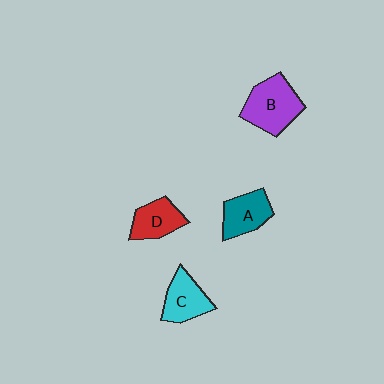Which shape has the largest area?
Shape B (purple).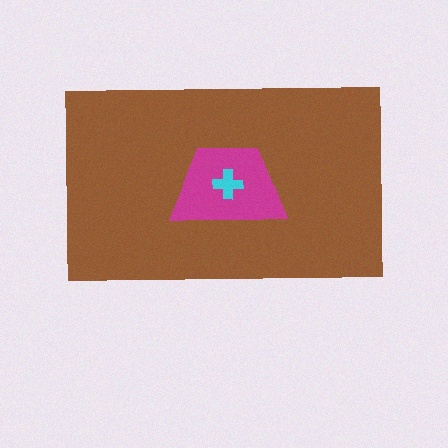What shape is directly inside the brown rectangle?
The magenta trapezoid.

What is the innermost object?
The cyan cross.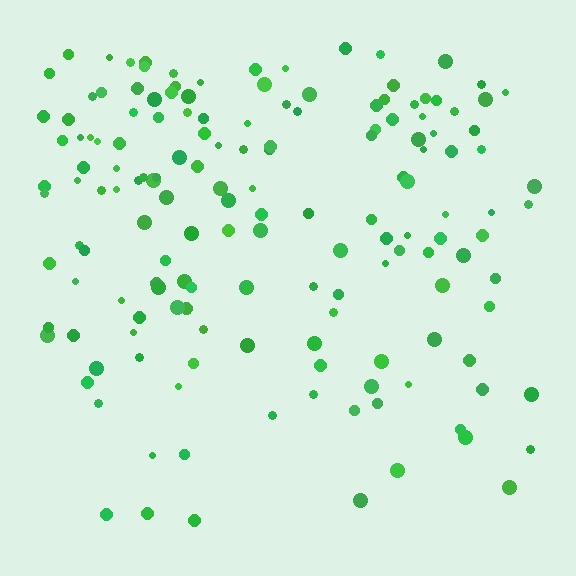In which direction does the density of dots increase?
From bottom to top, with the top side densest.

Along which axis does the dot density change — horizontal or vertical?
Vertical.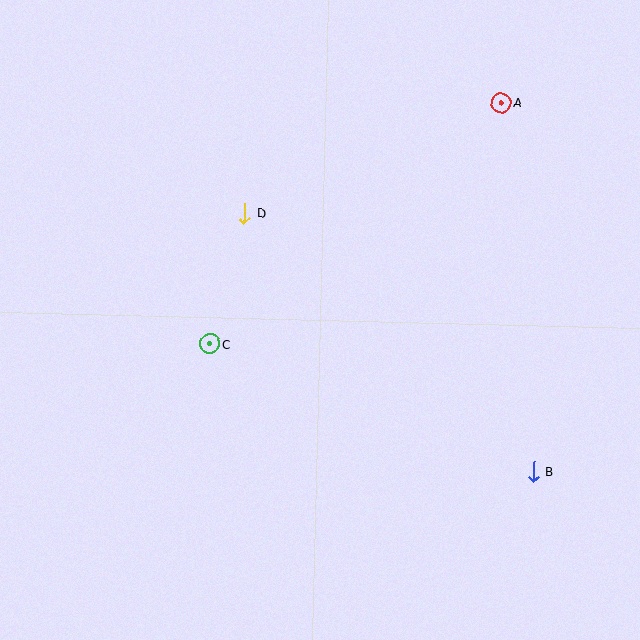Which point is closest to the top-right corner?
Point A is closest to the top-right corner.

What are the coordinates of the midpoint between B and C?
The midpoint between B and C is at (372, 408).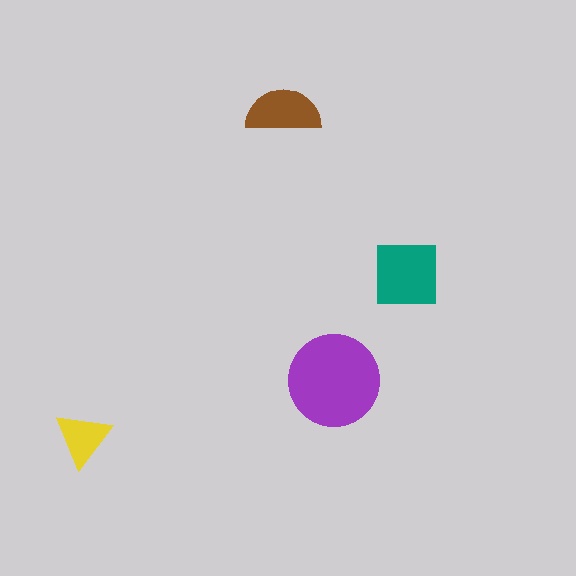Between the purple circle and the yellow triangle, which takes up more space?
The purple circle.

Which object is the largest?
The purple circle.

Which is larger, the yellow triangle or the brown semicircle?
The brown semicircle.